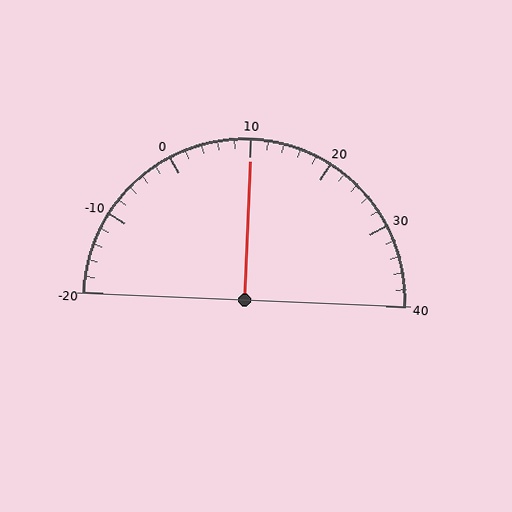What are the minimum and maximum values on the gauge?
The gauge ranges from -20 to 40.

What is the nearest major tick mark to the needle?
The nearest major tick mark is 10.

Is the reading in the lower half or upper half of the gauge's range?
The reading is in the upper half of the range (-20 to 40).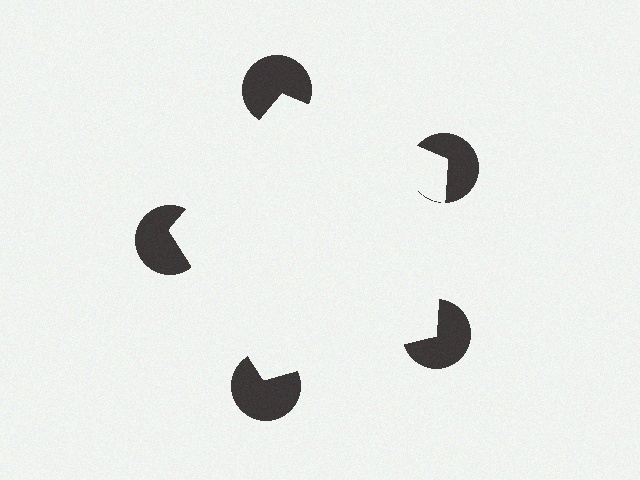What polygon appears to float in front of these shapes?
An illusory pentagon — its edges are inferred from the aligned wedge cuts in the pac-man discs, not physically drawn.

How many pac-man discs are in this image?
There are 5 — one at each vertex of the illusory pentagon.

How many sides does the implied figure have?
5 sides.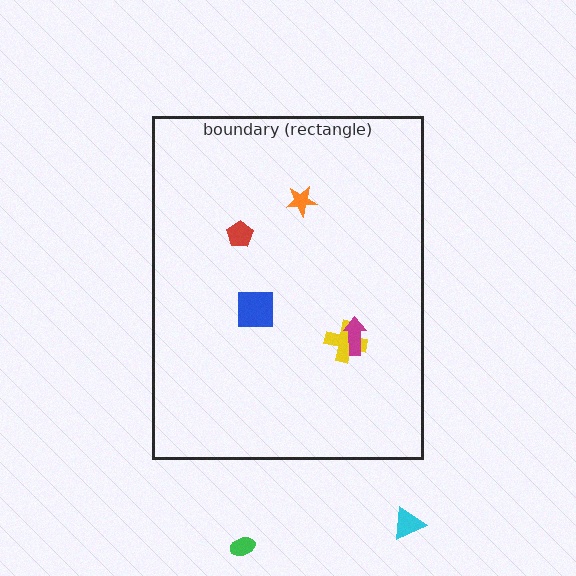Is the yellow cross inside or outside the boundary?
Inside.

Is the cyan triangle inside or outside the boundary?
Outside.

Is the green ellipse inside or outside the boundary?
Outside.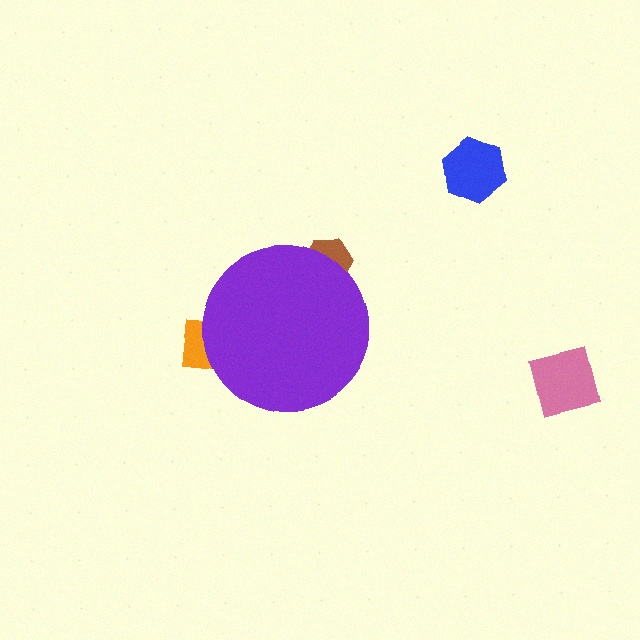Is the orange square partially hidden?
Yes, the orange square is partially hidden behind the purple circle.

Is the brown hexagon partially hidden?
Yes, the brown hexagon is partially hidden behind the purple circle.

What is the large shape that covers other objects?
A purple circle.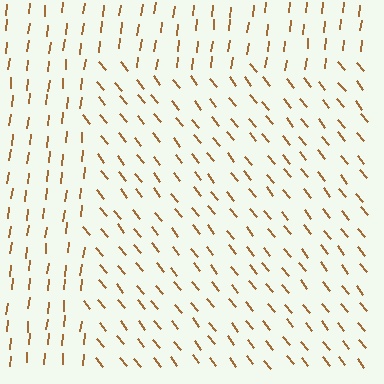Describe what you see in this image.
The image is filled with small brown line segments. A rectangle region in the image has lines oriented differently from the surrounding lines, creating a visible texture boundary.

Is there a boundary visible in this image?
Yes, there is a texture boundary formed by a change in line orientation.